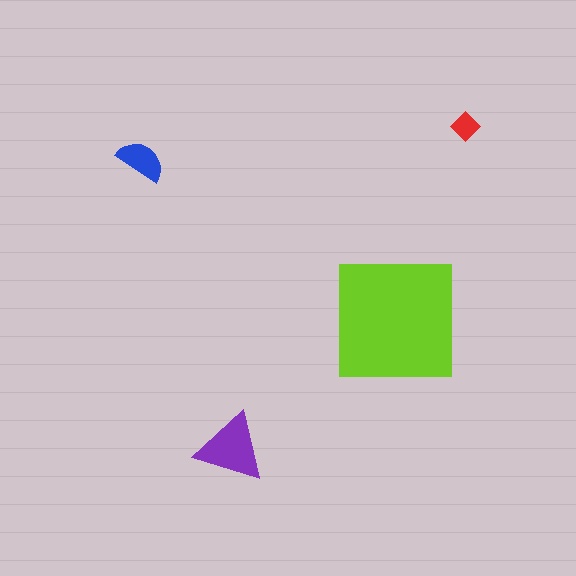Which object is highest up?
The red diamond is topmost.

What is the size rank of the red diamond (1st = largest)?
4th.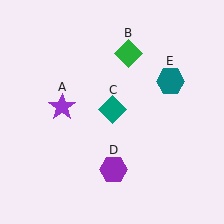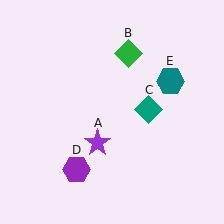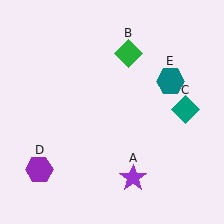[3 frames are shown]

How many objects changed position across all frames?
3 objects changed position: purple star (object A), teal diamond (object C), purple hexagon (object D).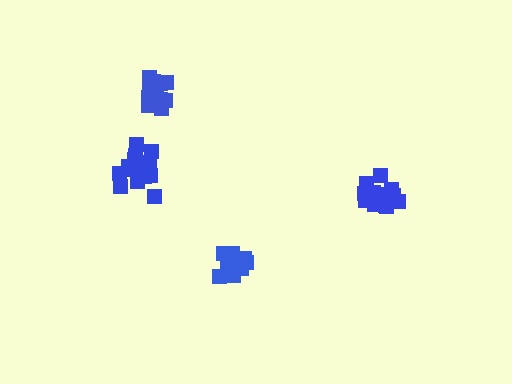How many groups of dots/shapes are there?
There are 4 groups.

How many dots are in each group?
Group 1: 14 dots, Group 2: 16 dots, Group 3: 14 dots, Group 4: 17 dots (61 total).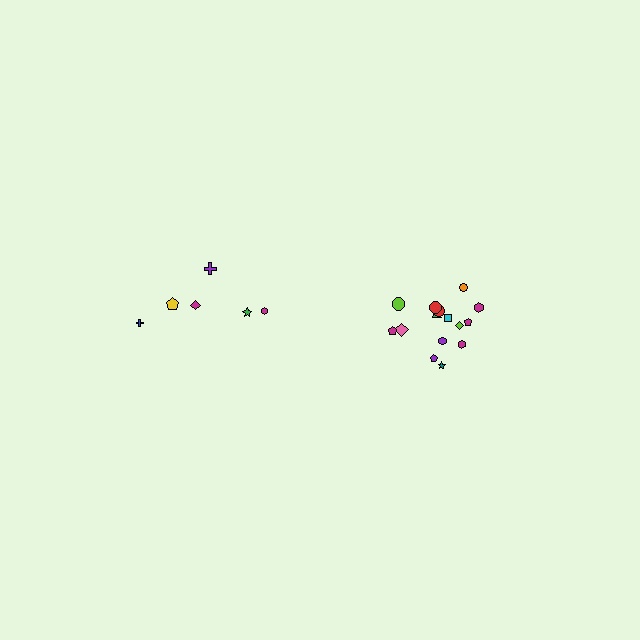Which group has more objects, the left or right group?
The right group.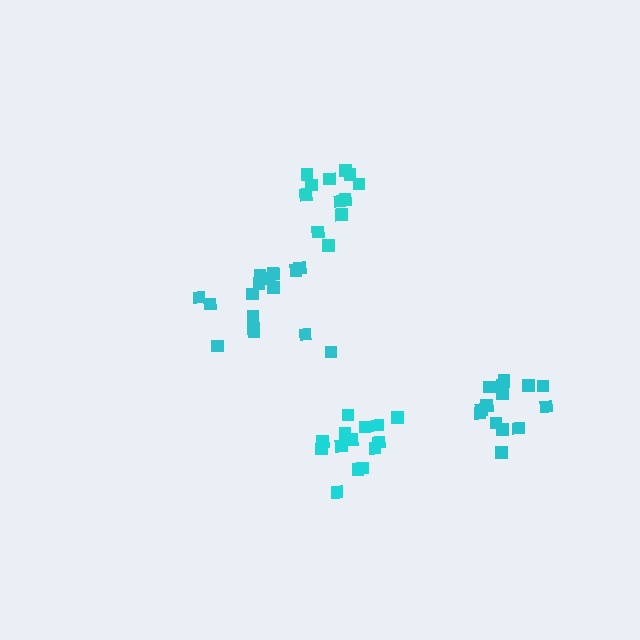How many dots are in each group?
Group 1: 14 dots, Group 2: 12 dots, Group 3: 15 dots, Group 4: 16 dots (57 total).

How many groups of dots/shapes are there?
There are 4 groups.